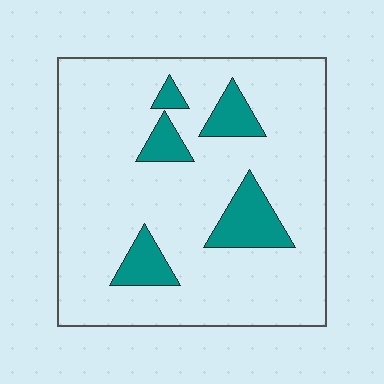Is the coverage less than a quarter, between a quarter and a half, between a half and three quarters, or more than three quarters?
Less than a quarter.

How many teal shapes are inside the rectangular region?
5.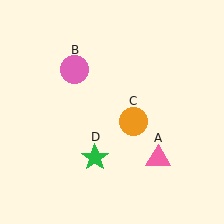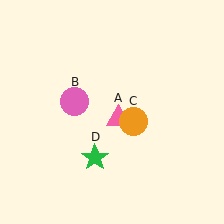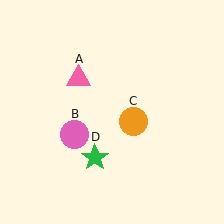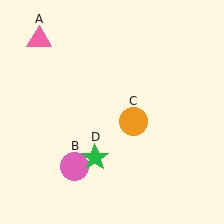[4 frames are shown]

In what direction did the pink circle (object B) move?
The pink circle (object B) moved down.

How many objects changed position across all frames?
2 objects changed position: pink triangle (object A), pink circle (object B).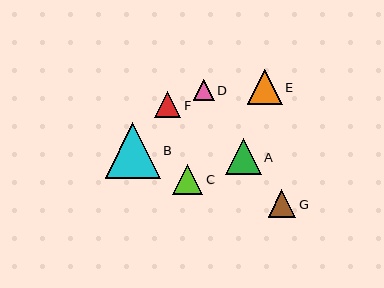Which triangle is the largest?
Triangle B is the largest with a size of approximately 55 pixels.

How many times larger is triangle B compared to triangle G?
Triangle B is approximately 2.0 times the size of triangle G.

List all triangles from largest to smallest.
From largest to smallest: B, A, E, C, G, F, D.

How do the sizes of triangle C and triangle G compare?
Triangle C and triangle G are approximately the same size.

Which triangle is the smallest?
Triangle D is the smallest with a size of approximately 21 pixels.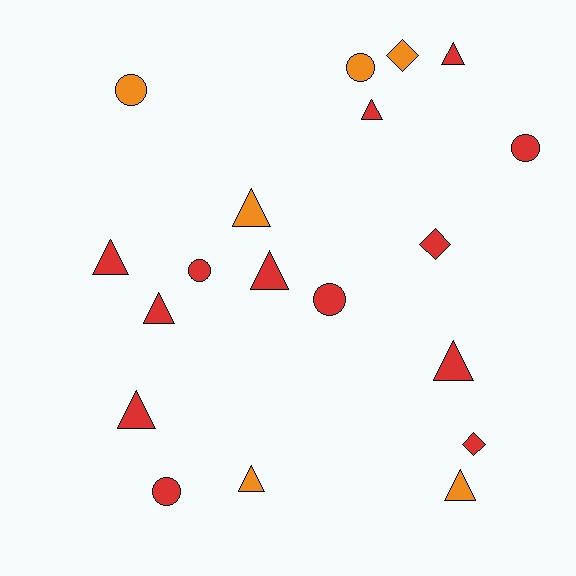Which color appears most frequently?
Red, with 13 objects.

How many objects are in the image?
There are 19 objects.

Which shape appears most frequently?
Triangle, with 10 objects.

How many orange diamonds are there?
There is 1 orange diamond.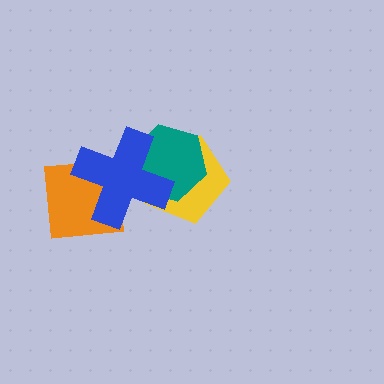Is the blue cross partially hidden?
No, no other shape covers it.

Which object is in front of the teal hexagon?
The blue cross is in front of the teal hexagon.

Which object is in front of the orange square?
The blue cross is in front of the orange square.